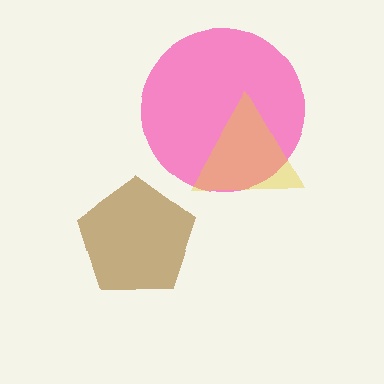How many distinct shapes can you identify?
There are 3 distinct shapes: a brown pentagon, a pink circle, a yellow triangle.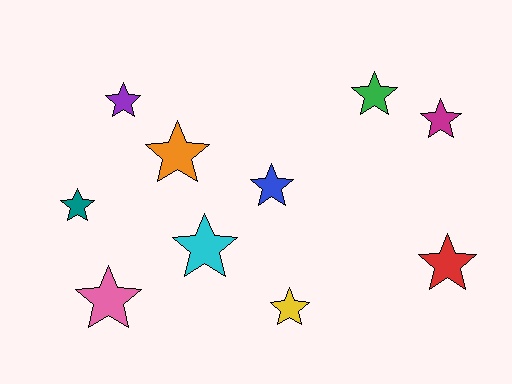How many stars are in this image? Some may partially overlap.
There are 10 stars.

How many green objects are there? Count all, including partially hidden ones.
There is 1 green object.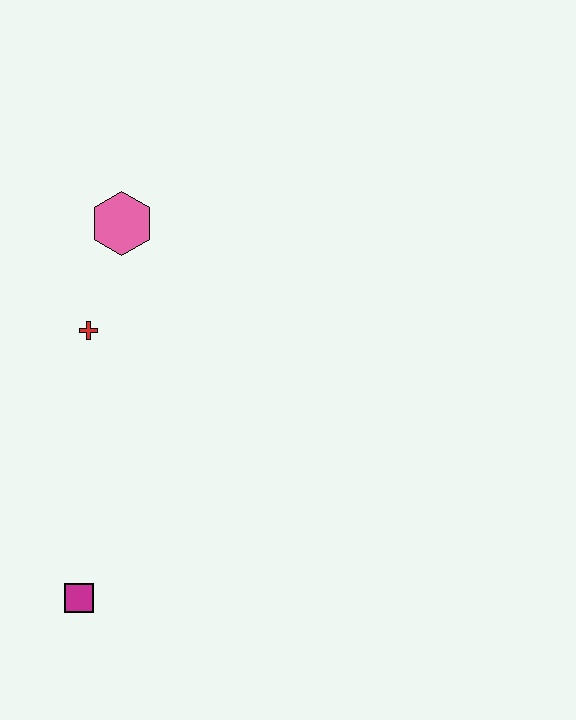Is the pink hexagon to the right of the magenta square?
Yes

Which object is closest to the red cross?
The pink hexagon is closest to the red cross.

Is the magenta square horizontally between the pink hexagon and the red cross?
No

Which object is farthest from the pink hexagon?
The magenta square is farthest from the pink hexagon.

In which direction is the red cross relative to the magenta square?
The red cross is above the magenta square.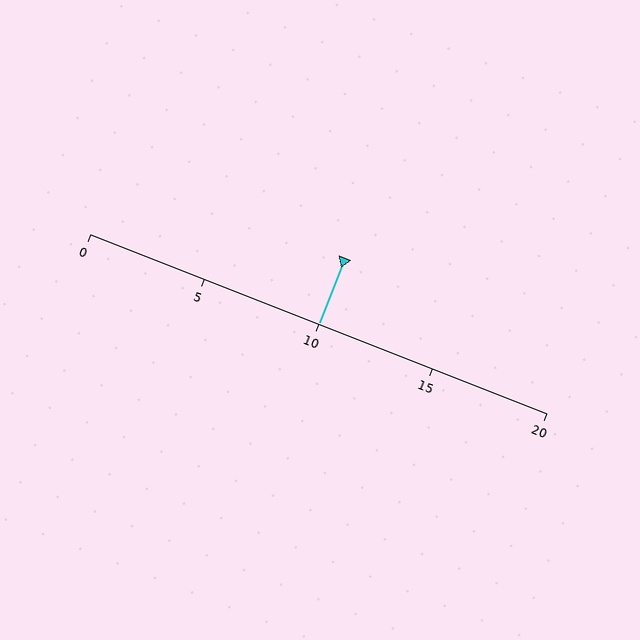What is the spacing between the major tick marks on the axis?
The major ticks are spaced 5 apart.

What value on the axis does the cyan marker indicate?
The marker indicates approximately 10.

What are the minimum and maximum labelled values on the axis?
The axis runs from 0 to 20.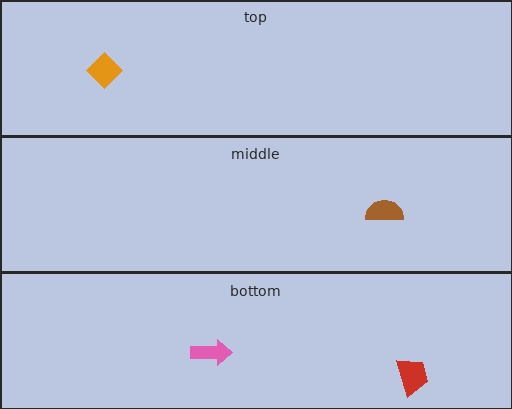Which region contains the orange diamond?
The top region.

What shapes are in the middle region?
The brown semicircle.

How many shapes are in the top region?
1.